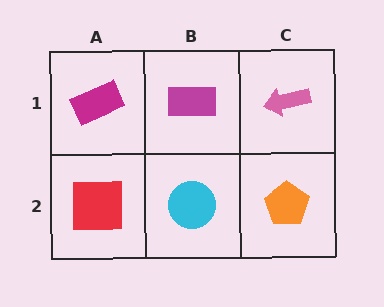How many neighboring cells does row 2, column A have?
2.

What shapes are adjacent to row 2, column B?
A magenta rectangle (row 1, column B), a red square (row 2, column A), an orange pentagon (row 2, column C).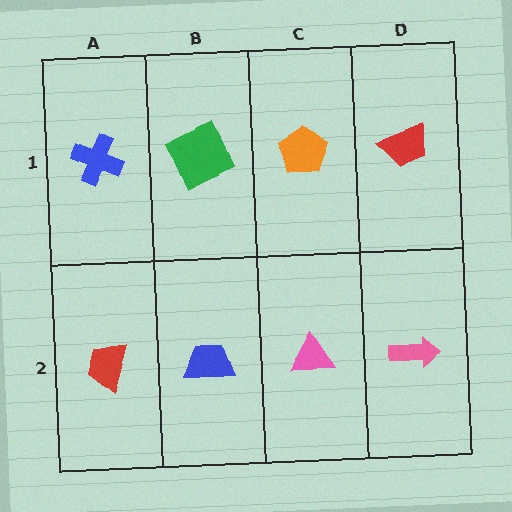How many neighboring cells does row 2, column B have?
3.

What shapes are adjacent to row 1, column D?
A pink arrow (row 2, column D), an orange pentagon (row 1, column C).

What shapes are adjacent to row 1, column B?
A blue trapezoid (row 2, column B), a blue cross (row 1, column A), an orange pentagon (row 1, column C).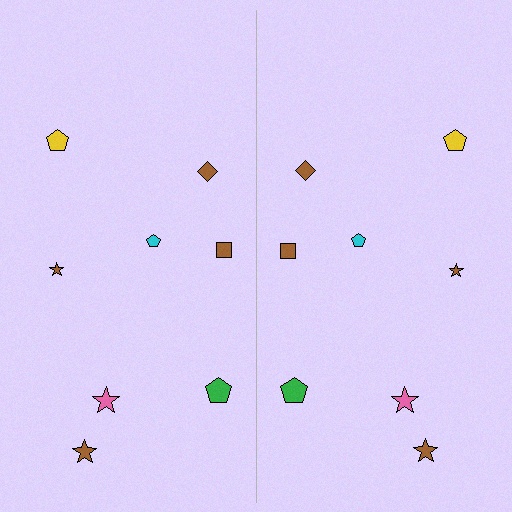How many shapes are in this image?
There are 16 shapes in this image.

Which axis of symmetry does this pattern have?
The pattern has a vertical axis of symmetry running through the center of the image.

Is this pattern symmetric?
Yes, this pattern has bilateral (reflection) symmetry.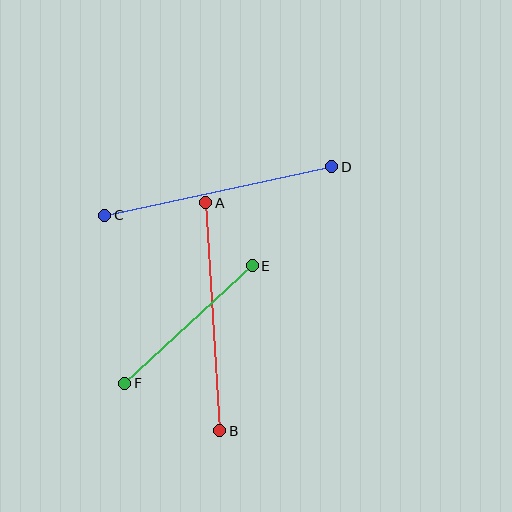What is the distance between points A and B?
The distance is approximately 229 pixels.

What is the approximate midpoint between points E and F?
The midpoint is at approximately (189, 325) pixels.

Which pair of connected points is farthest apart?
Points C and D are farthest apart.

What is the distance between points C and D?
The distance is approximately 232 pixels.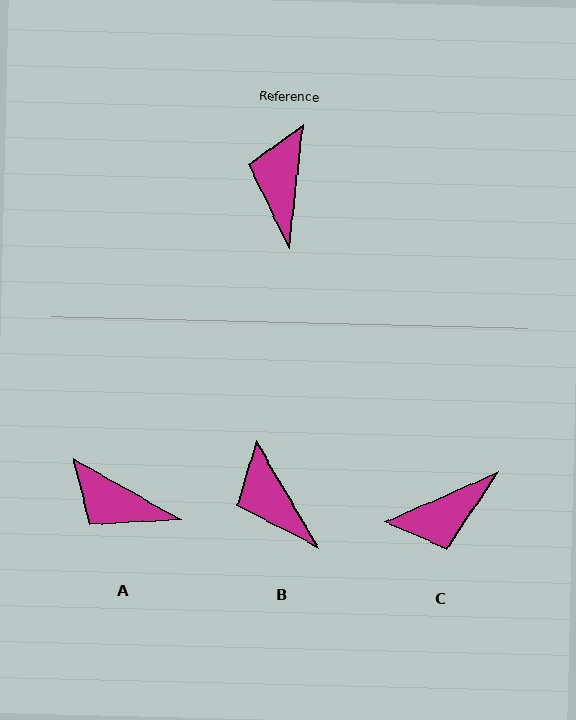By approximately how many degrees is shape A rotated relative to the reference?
Approximately 67 degrees counter-clockwise.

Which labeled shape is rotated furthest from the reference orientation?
C, about 120 degrees away.